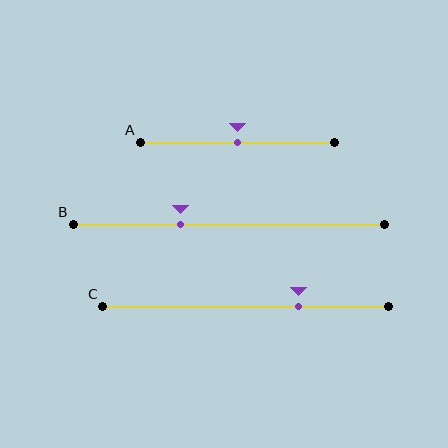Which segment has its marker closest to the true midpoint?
Segment A has its marker closest to the true midpoint.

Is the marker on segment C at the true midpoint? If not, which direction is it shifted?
No, the marker on segment C is shifted to the right by about 19% of the segment length.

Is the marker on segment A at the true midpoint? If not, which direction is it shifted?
Yes, the marker on segment A is at the true midpoint.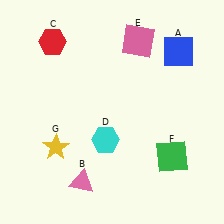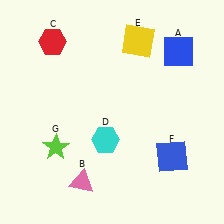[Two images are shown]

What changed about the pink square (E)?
In Image 1, E is pink. In Image 2, it changed to yellow.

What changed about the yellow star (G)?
In Image 1, G is yellow. In Image 2, it changed to lime.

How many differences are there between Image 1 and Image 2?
There are 3 differences between the two images.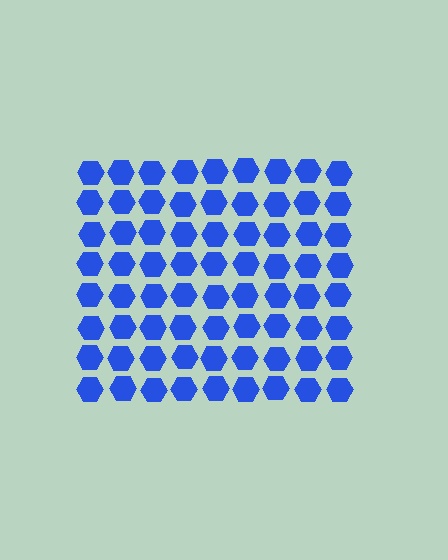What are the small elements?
The small elements are hexagons.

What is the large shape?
The large shape is a square.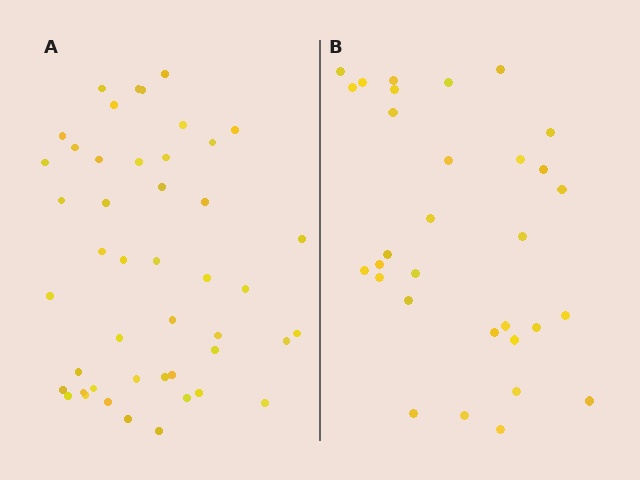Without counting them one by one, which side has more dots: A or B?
Region A (the left region) has more dots.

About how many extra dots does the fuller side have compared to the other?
Region A has approximately 15 more dots than region B.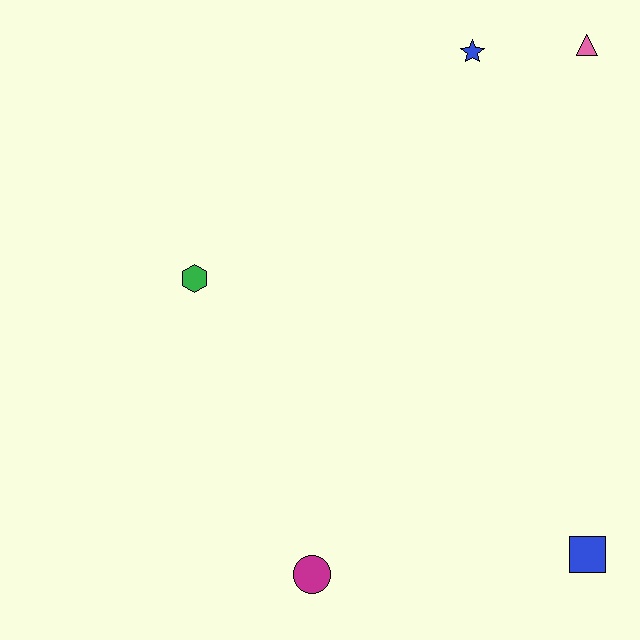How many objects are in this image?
There are 5 objects.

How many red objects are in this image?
There are no red objects.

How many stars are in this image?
There is 1 star.